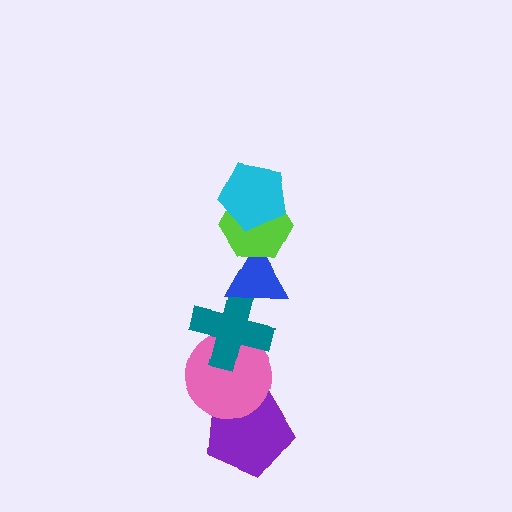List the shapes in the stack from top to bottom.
From top to bottom: the cyan pentagon, the lime hexagon, the blue triangle, the teal cross, the pink circle, the purple pentagon.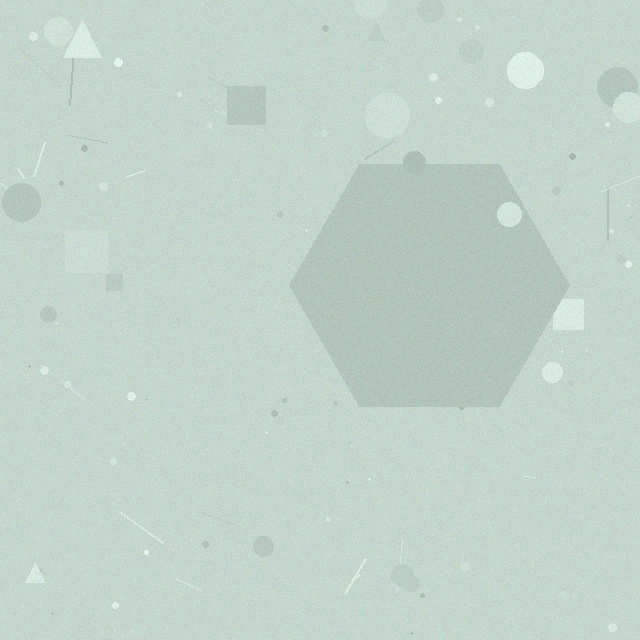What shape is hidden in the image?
A hexagon is hidden in the image.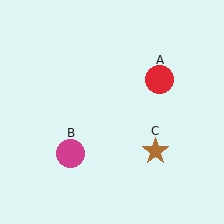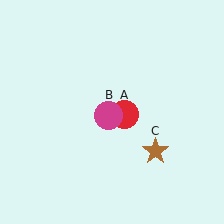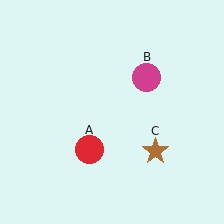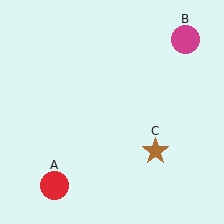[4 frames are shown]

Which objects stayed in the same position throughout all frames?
Brown star (object C) remained stationary.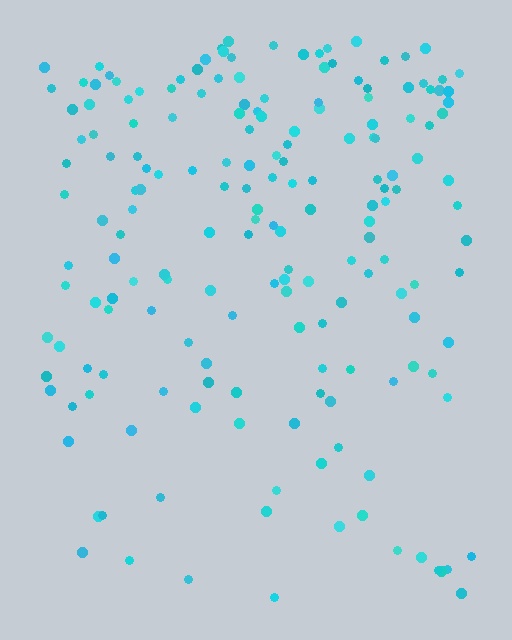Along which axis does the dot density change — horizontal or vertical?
Vertical.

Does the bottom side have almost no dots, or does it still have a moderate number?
Still a moderate number, just noticeably fewer than the top.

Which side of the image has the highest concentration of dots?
The top.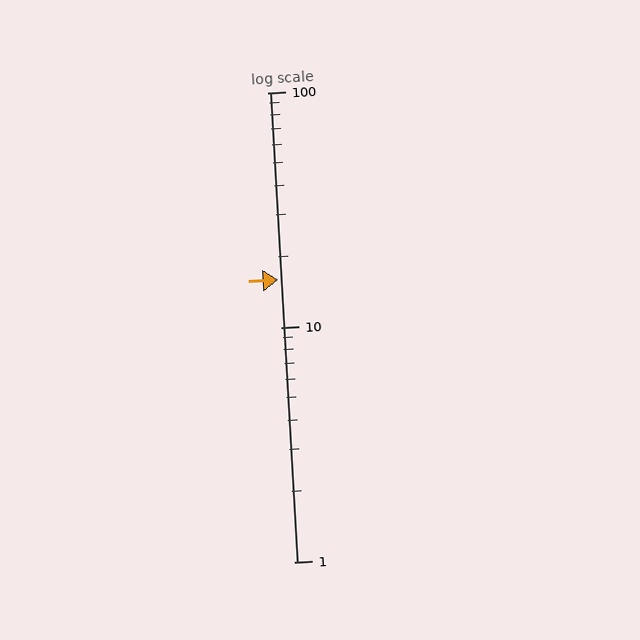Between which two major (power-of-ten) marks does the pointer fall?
The pointer is between 10 and 100.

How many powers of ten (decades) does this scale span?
The scale spans 2 decades, from 1 to 100.